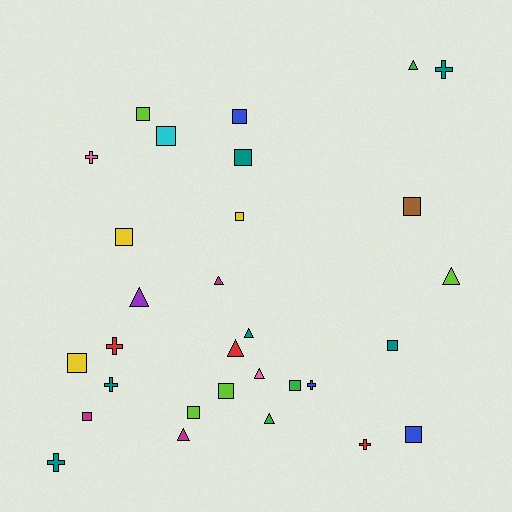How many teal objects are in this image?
There are 6 teal objects.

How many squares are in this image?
There are 14 squares.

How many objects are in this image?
There are 30 objects.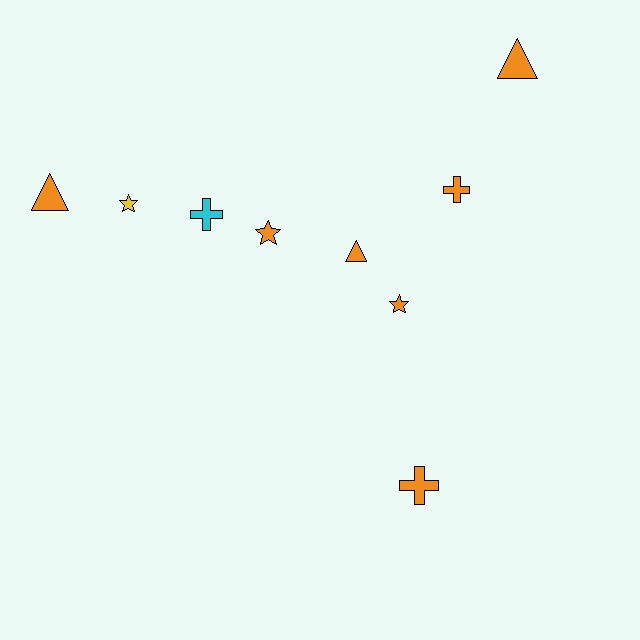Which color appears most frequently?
Orange, with 7 objects.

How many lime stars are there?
There are no lime stars.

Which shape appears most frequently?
Cross, with 3 objects.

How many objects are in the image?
There are 9 objects.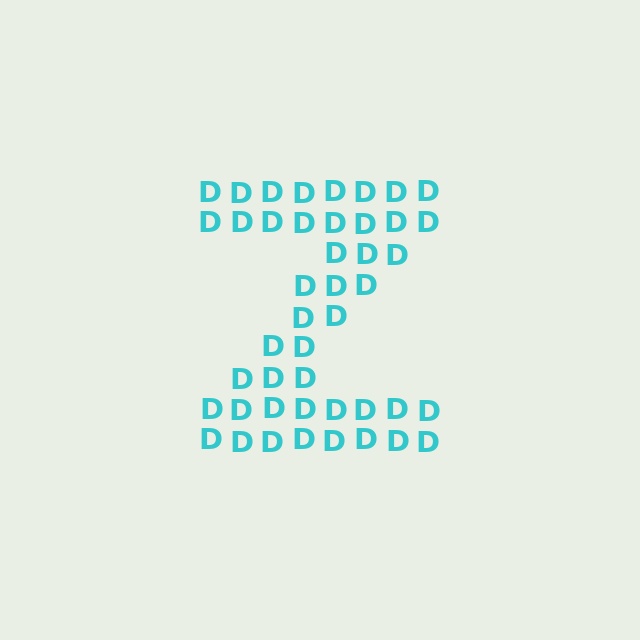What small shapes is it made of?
It is made of small letter D's.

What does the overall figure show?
The overall figure shows the letter Z.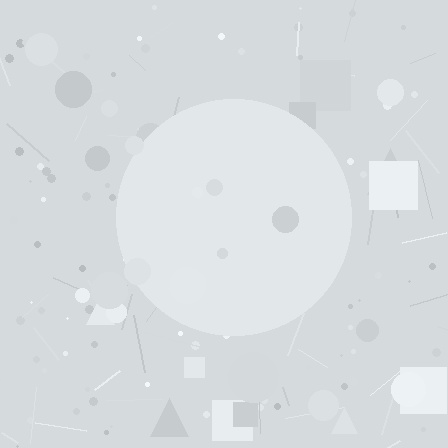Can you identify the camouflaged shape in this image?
The camouflaged shape is a circle.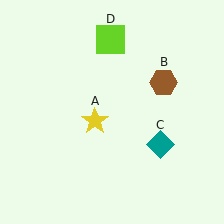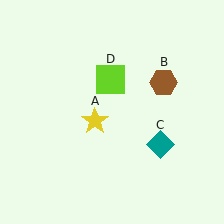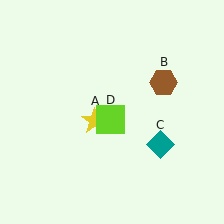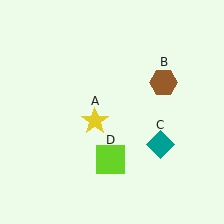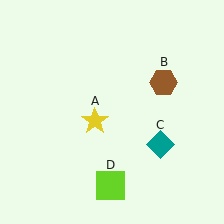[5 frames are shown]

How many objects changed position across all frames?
1 object changed position: lime square (object D).